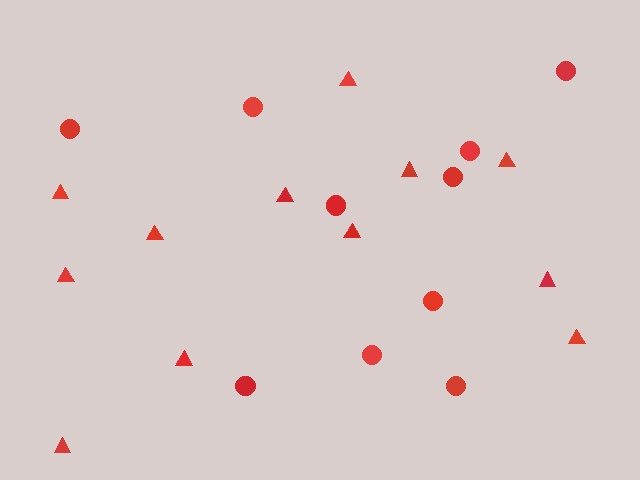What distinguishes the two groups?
There are 2 groups: one group of circles (10) and one group of triangles (12).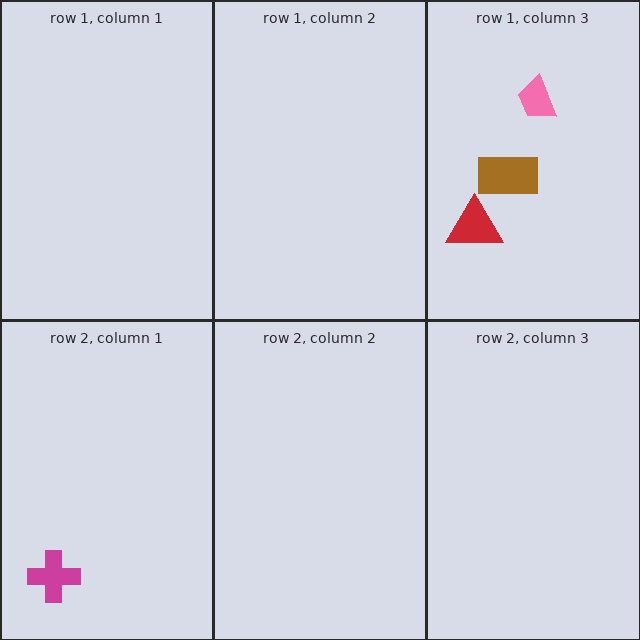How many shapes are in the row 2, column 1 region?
1.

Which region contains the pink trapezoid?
The row 1, column 3 region.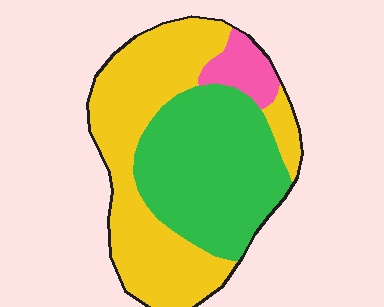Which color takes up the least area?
Pink, at roughly 10%.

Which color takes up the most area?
Yellow, at roughly 50%.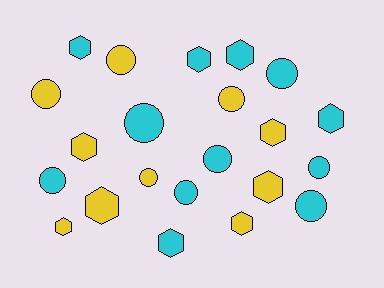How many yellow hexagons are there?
There are 6 yellow hexagons.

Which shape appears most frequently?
Hexagon, with 11 objects.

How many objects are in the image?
There are 22 objects.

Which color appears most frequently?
Cyan, with 12 objects.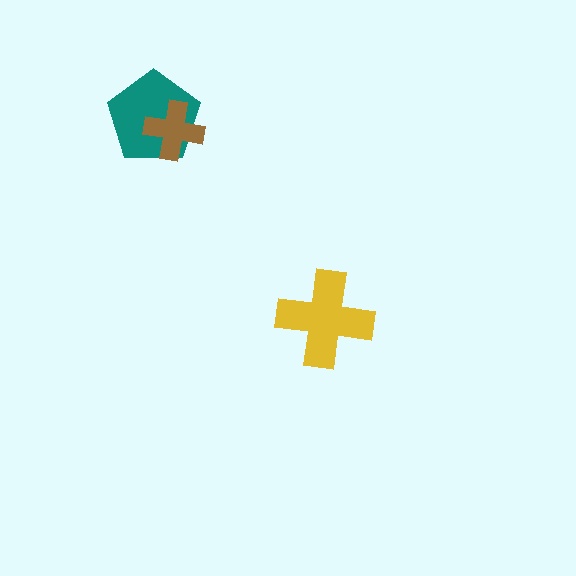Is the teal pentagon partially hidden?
Yes, it is partially covered by another shape.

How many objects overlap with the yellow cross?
0 objects overlap with the yellow cross.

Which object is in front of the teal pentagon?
The brown cross is in front of the teal pentagon.